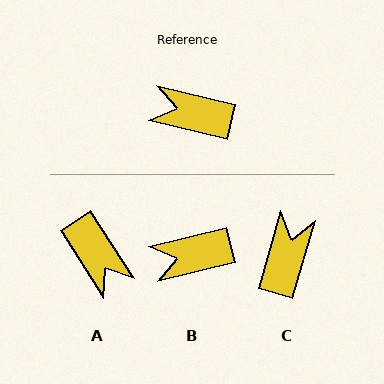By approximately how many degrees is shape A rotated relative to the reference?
Approximately 136 degrees counter-clockwise.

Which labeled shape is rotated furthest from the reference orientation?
A, about 136 degrees away.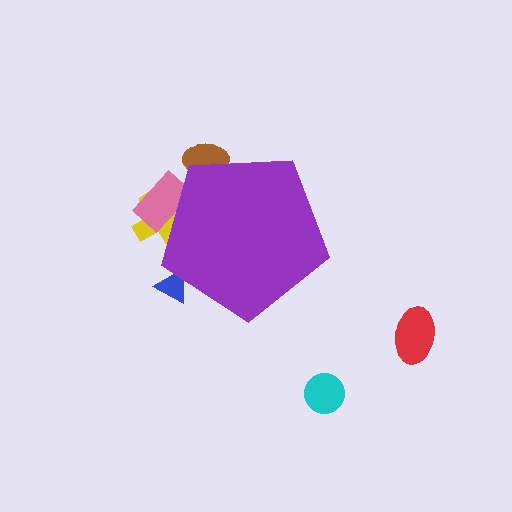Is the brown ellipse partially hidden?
Yes, the brown ellipse is partially hidden behind the purple pentagon.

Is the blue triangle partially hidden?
Yes, the blue triangle is partially hidden behind the purple pentagon.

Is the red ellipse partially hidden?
No, the red ellipse is fully visible.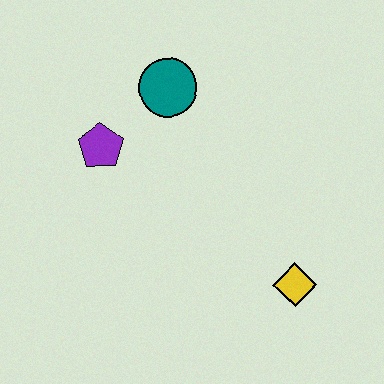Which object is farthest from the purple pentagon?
The yellow diamond is farthest from the purple pentagon.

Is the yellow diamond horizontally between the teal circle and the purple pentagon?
No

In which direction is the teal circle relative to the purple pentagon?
The teal circle is to the right of the purple pentagon.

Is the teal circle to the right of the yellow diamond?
No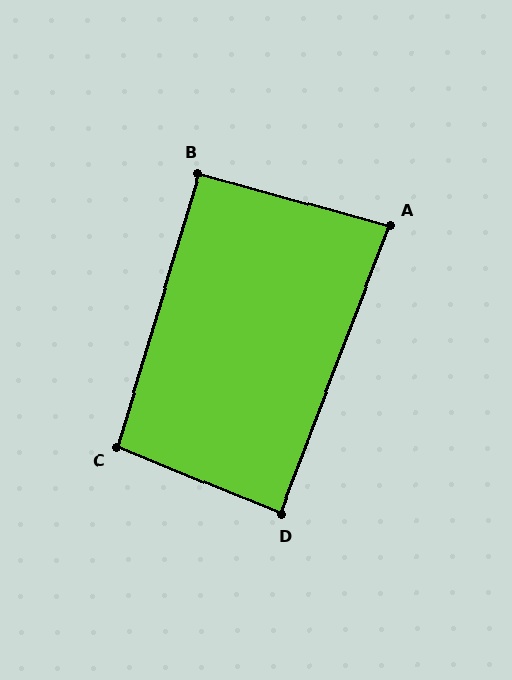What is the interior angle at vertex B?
Approximately 92 degrees (approximately right).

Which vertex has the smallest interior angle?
A, at approximately 85 degrees.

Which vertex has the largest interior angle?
C, at approximately 95 degrees.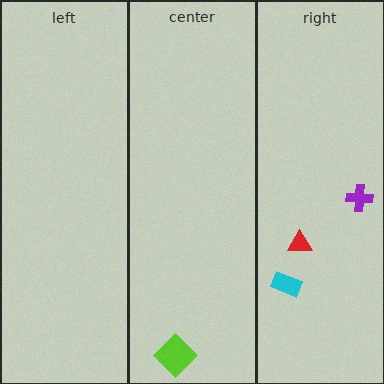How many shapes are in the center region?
1.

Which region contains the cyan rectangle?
The right region.